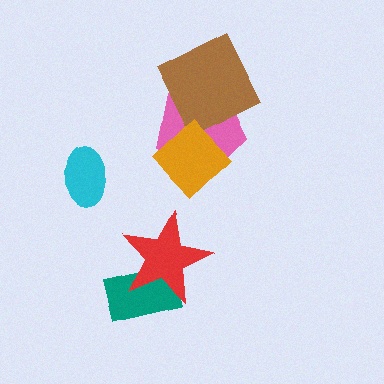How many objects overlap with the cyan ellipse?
0 objects overlap with the cyan ellipse.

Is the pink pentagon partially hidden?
Yes, it is partially covered by another shape.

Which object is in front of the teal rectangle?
The red star is in front of the teal rectangle.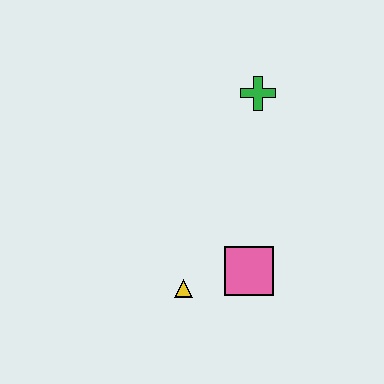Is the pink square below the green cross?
Yes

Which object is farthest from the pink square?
The green cross is farthest from the pink square.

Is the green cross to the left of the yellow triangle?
No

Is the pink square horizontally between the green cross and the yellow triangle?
Yes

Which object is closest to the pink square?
The yellow triangle is closest to the pink square.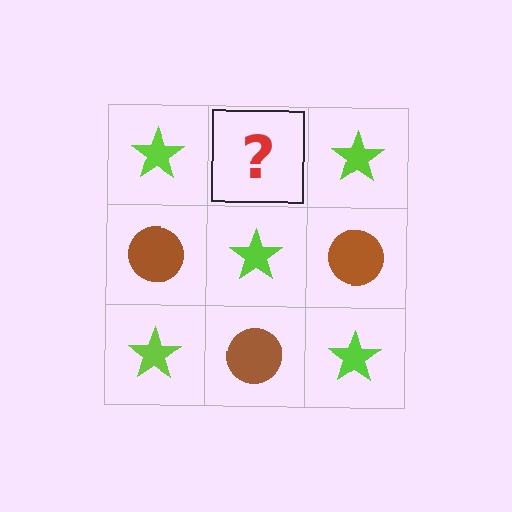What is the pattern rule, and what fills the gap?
The rule is that it alternates lime star and brown circle in a checkerboard pattern. The gap should be filled with a brown circle.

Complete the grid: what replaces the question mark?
The question mark should be replaced with a brown circle.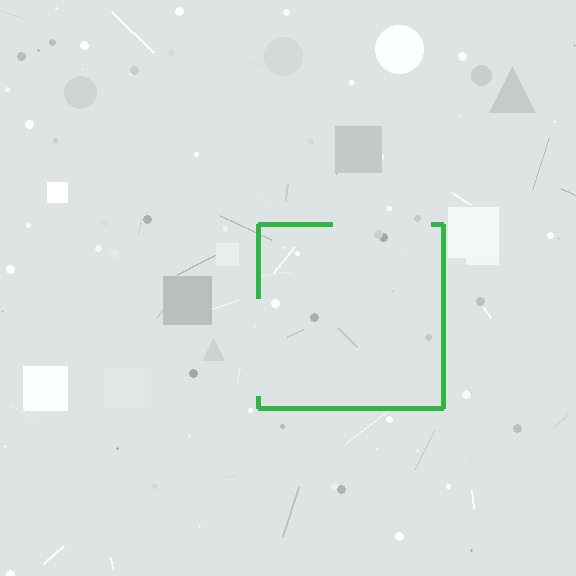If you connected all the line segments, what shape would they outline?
They would outline a square.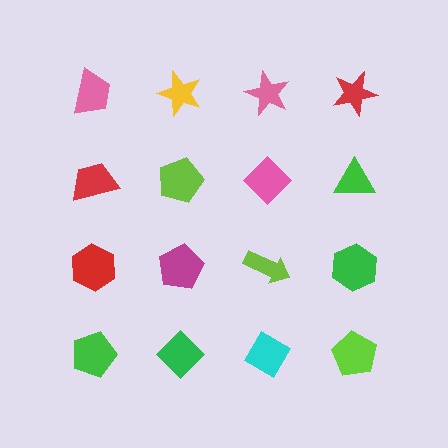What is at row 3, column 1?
A red hexagon.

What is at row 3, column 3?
A lime arrow.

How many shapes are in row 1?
4 shapes.